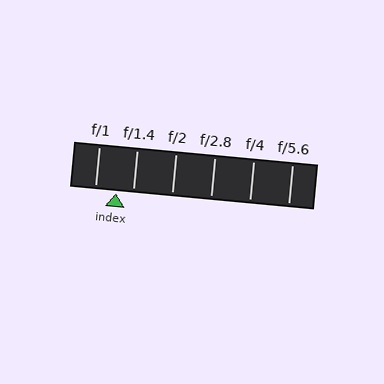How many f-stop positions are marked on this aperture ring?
There are 6 f-stop positions marked.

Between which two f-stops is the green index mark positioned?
The index mark is between f/1 and f/1.4.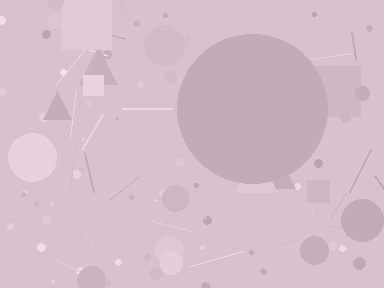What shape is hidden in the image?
A circle is hidden in the image.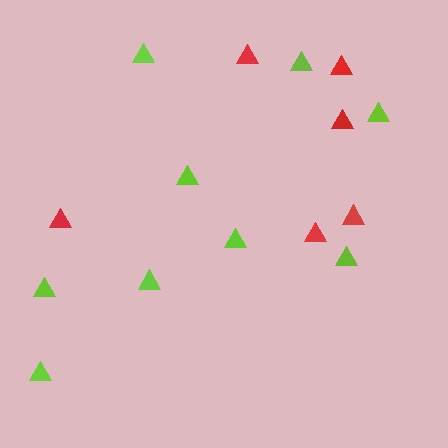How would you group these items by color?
There are 2 groups: one group of red triangles (6) and one group of lime triangles (9).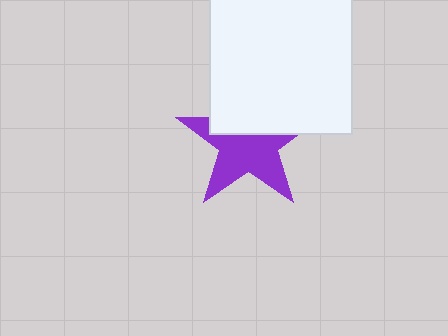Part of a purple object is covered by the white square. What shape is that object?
It is a star.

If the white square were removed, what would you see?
You would see the complete purple star.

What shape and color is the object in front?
The object in front is a white square.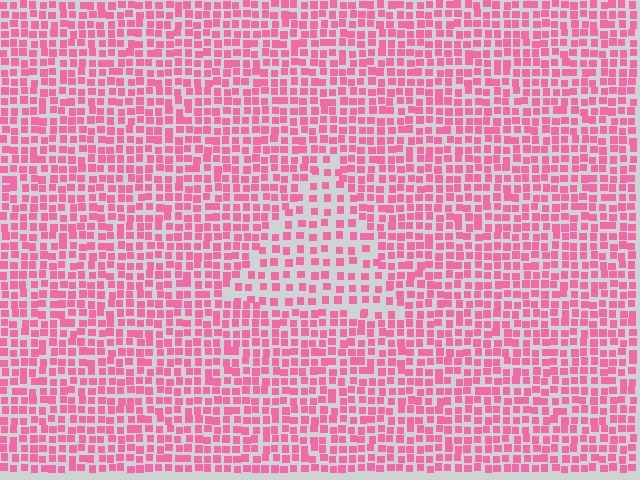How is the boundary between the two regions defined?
The boundary is defined by a change in element density (approximately 1.8x ratio). All elements are the same color, size, and shape.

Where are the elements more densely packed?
The elements are more densely packed outside the triangle boundary.